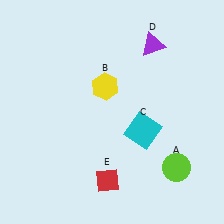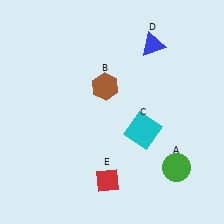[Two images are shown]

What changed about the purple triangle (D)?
In Image 1, D is purple. In Image 2, it changed to blue.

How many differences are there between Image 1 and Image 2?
There are 3 differences between the two images.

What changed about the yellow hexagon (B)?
In Image 1, B is yellow. In Image 2, it changed to brown.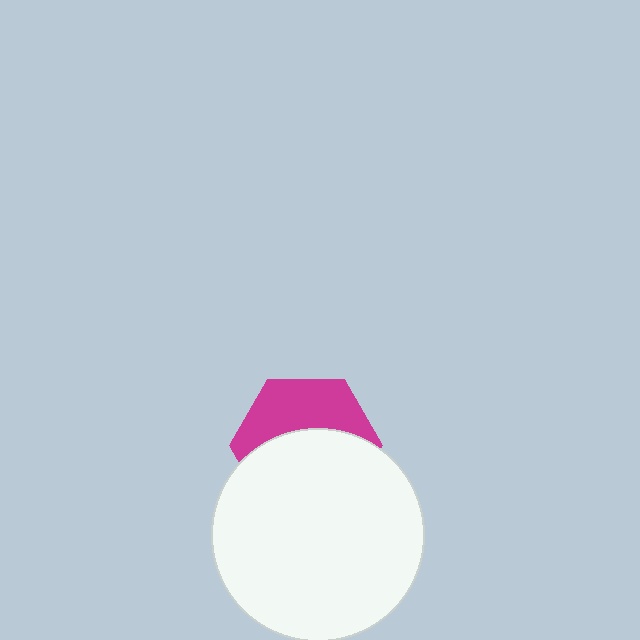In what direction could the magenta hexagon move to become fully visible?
The magenta hexagon could move up. That would shift it out from behind the white circle entirely.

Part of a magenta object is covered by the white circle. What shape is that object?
It is a hexagon.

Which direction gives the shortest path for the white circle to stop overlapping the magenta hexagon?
Moving down gives the shortest separation.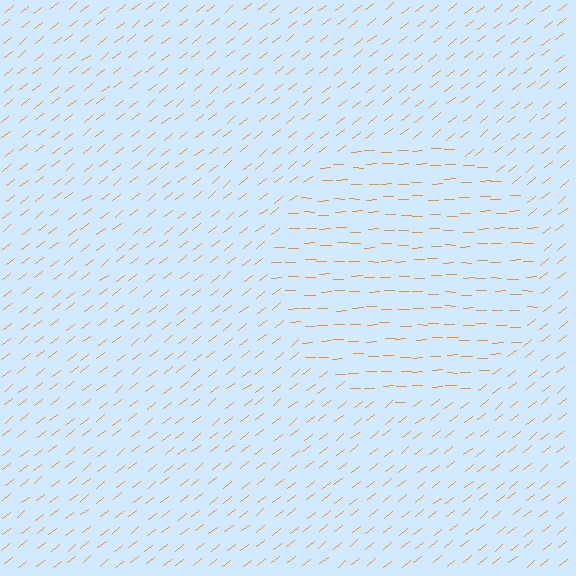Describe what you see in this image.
The image is filled with small orange line segments. A circle region in the image has lines oriented differently from the surrounding lines, creating a visible texture boundary.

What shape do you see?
I see a circle.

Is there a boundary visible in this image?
Yes, there is a texture boundary formed by a change in line orientation.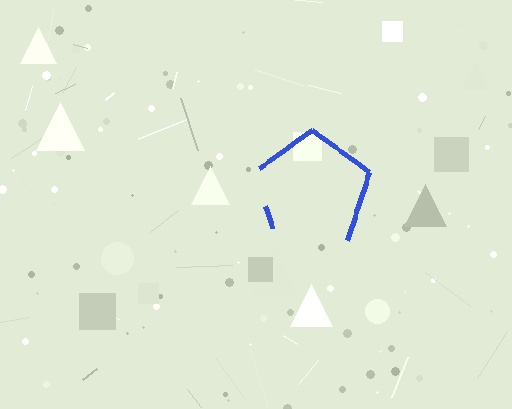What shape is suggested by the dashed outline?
The dashed outline suggests a pentagon.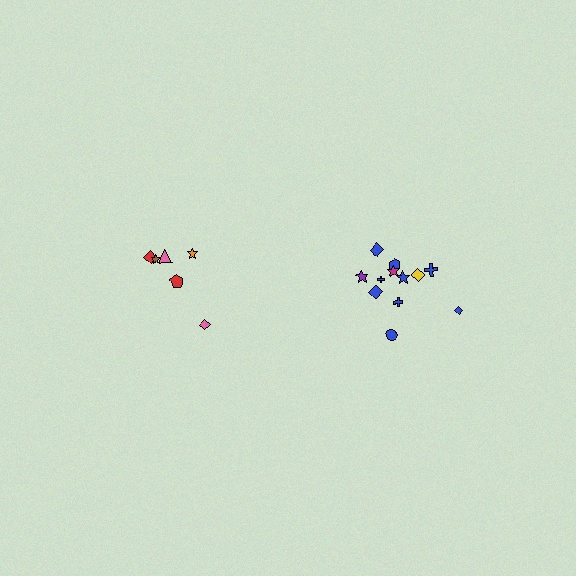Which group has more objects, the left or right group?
The right group.